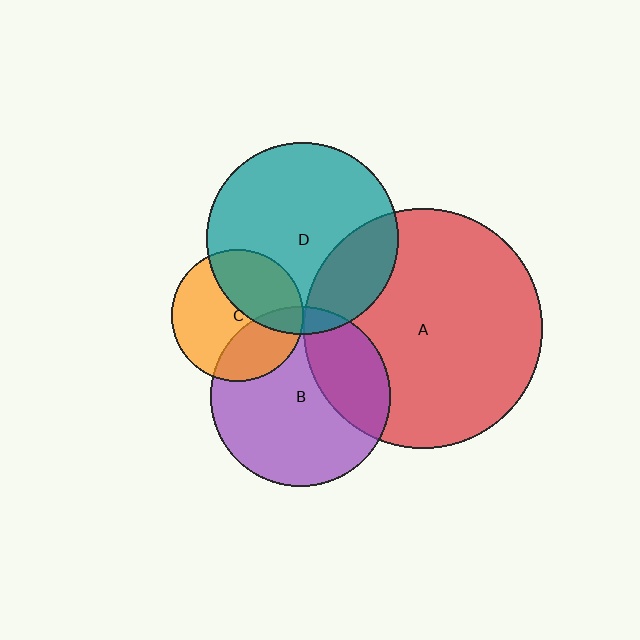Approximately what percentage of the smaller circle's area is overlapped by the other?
Approximately 25%.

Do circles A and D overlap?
Yes.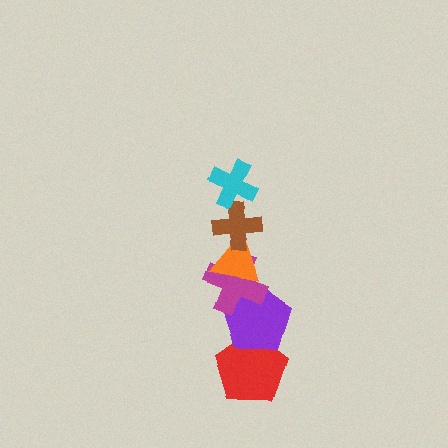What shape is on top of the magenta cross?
The orange triangle is on top of the magenta cross.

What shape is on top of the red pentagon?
The purple pentagon is on top of the red pentagon.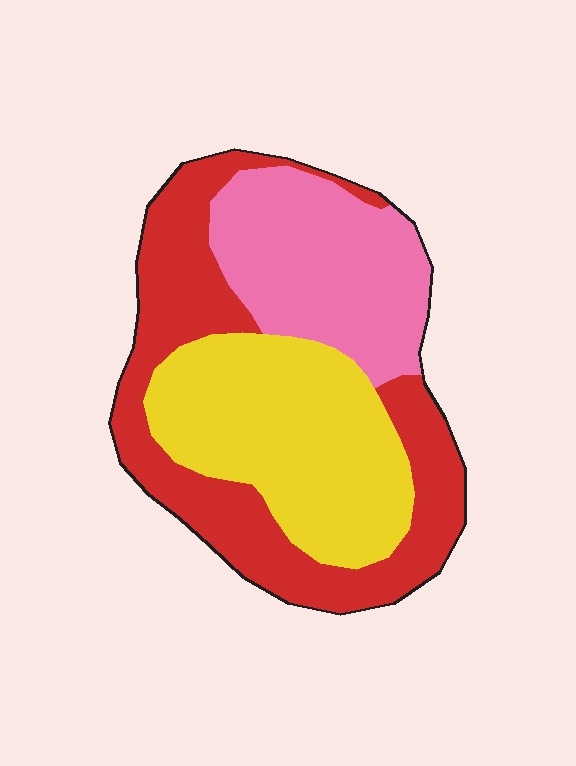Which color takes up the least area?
Pink, at roughly 25%.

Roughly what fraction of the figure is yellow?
Yellow takes up between a quarter and a half of the figure.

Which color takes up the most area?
Red, at roughly 40%.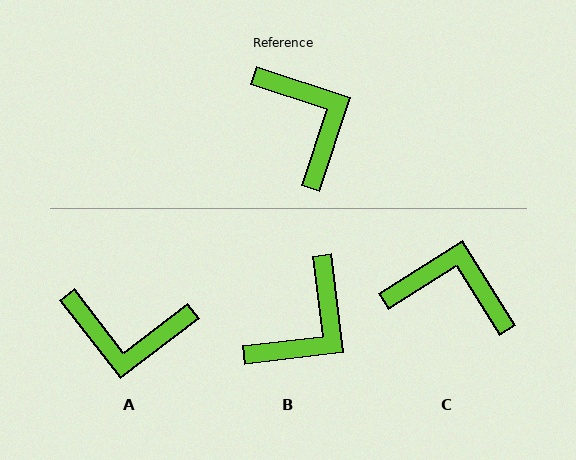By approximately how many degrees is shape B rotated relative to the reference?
Approximately 65 degrees clockwise.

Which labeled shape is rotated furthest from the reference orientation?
A, about 124 degrees away.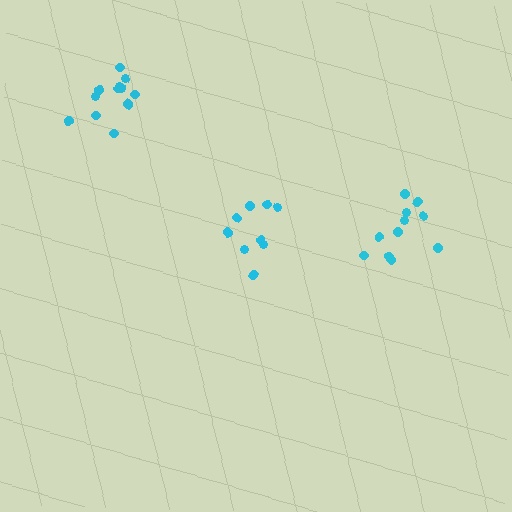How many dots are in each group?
Group 1: 10 dots, Group 2: 13 dots, Group 3: 11 dots (34 total).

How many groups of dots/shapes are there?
There are 3 groups.